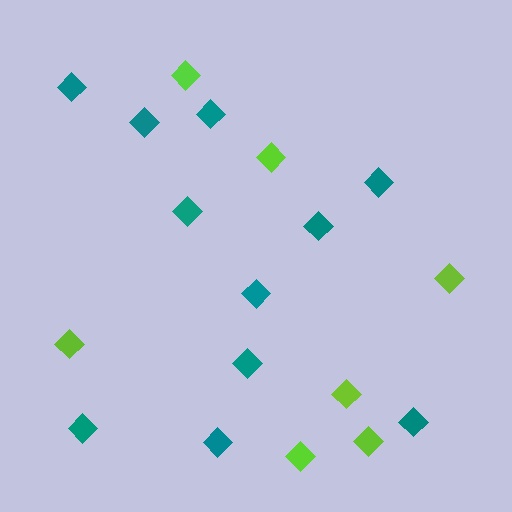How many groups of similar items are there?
There are 2 groups: one group of lime diamonds (7) and one group of teal diamonds (11).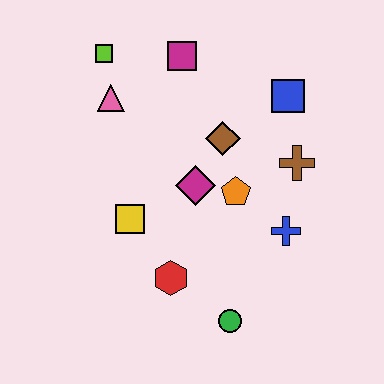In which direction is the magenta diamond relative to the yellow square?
The magenta diamond is to the right of the yellow square.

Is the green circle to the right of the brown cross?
No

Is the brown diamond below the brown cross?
No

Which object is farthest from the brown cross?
The lime square is farthest from the brown cross.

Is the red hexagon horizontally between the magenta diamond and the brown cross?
No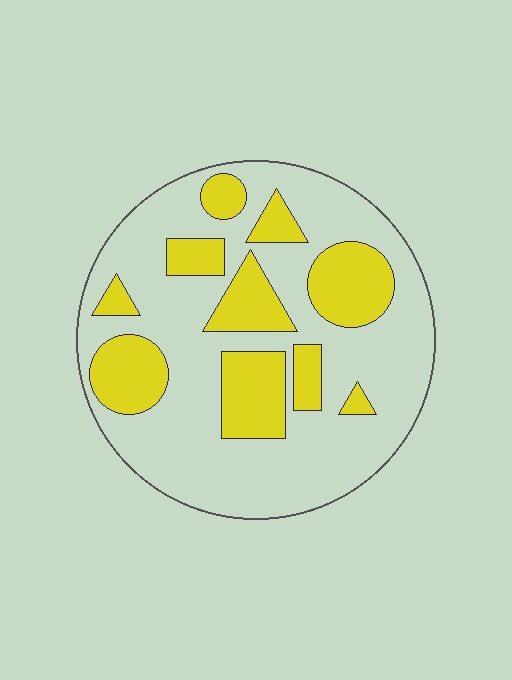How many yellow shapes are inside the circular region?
10.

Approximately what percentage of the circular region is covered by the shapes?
Approximately 30%.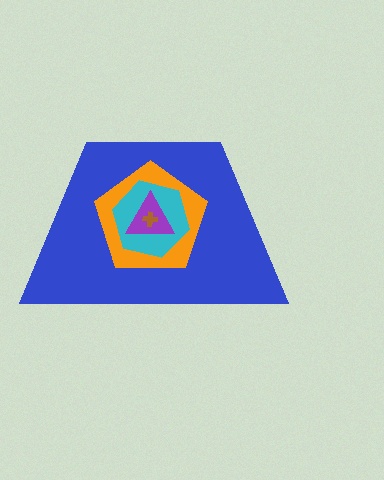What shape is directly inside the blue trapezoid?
The orange pentagon.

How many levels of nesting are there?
5.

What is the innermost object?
The brown cross.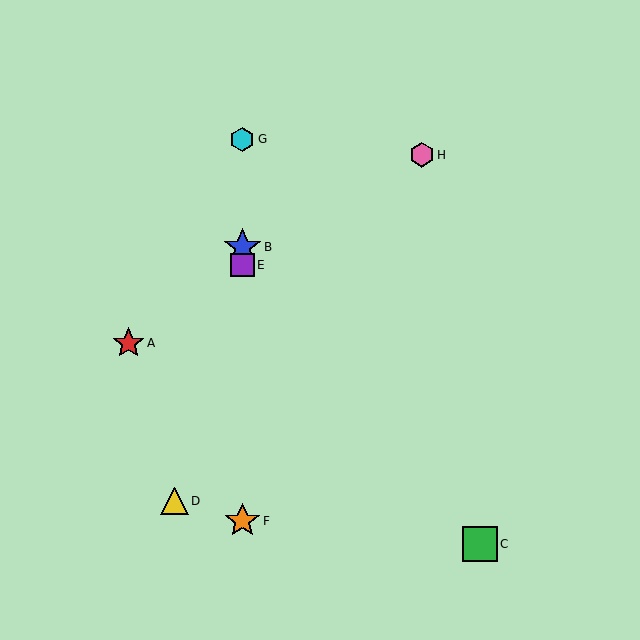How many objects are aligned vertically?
4 objects (B, E, F, G) are aligned vertically.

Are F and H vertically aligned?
No, F is at x≈242 and H is at x≈422.